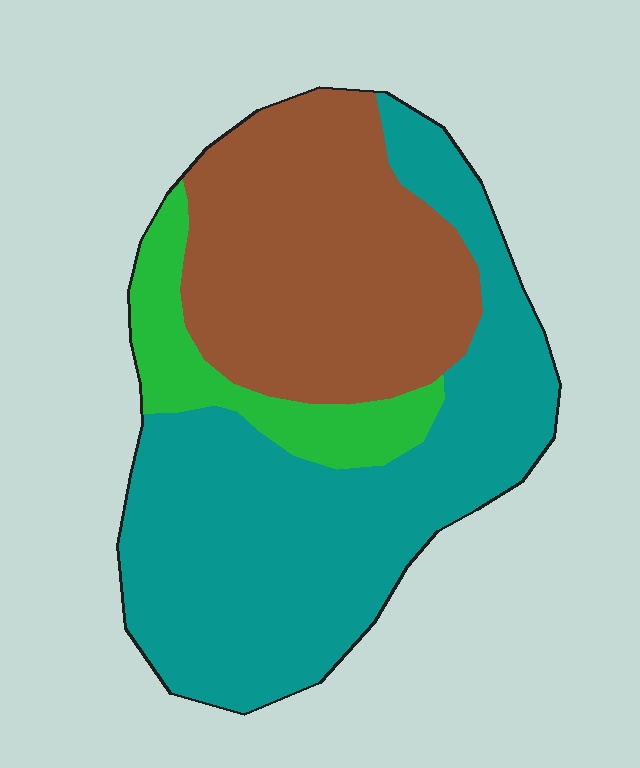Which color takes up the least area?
Green, at roughly 10%.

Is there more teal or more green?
Teal.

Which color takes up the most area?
Teal, at roughly 50%.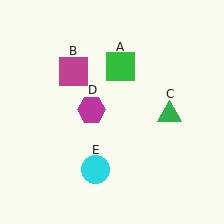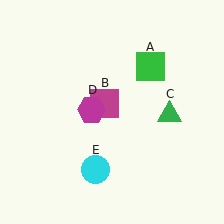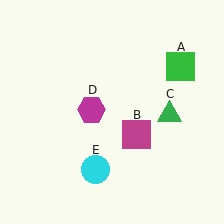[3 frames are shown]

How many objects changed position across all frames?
2 objects changed position: green square (object A), magenta square (object B).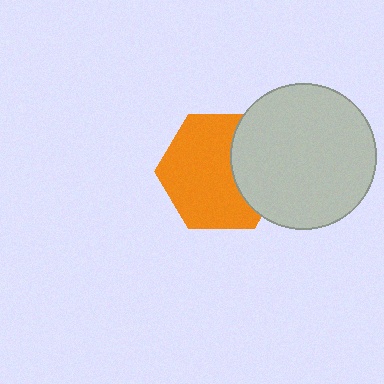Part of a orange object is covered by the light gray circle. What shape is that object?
It is a hexagon.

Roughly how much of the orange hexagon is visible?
Most of it is visible (roughly 68%).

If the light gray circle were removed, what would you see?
You would see the complete orange hexagon.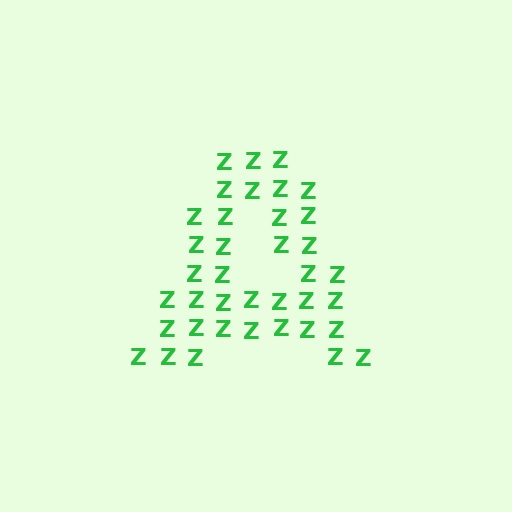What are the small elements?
The small elements are letter Z's.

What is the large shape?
The large shape is the letter A.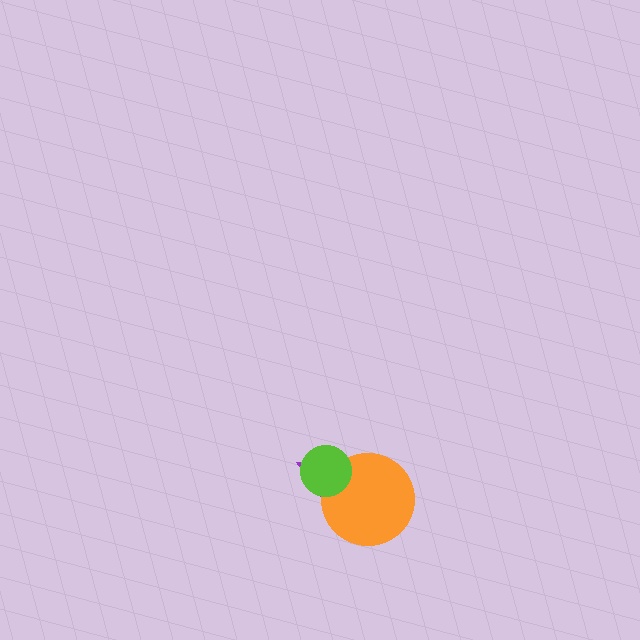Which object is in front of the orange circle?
The lime circle is in front of the orange circle.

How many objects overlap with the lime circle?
2 objects overlap with the lime circle.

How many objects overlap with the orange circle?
2 objects overlap with the orange circle.